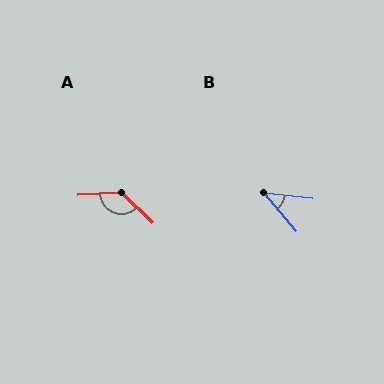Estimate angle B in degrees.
Approximately 44 degrees.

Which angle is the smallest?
B, at approximately 44 degrees.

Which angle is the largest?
A, at approximately 133 degrees.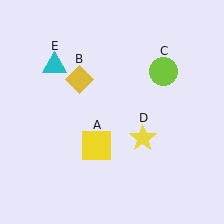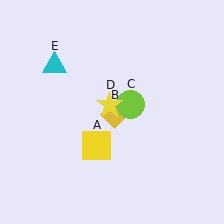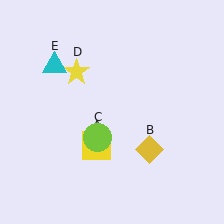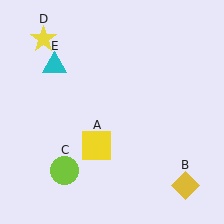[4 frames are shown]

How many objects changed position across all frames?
3 objects changed position: yellow diamond (object B), lime circle (object C), yellow star (object D).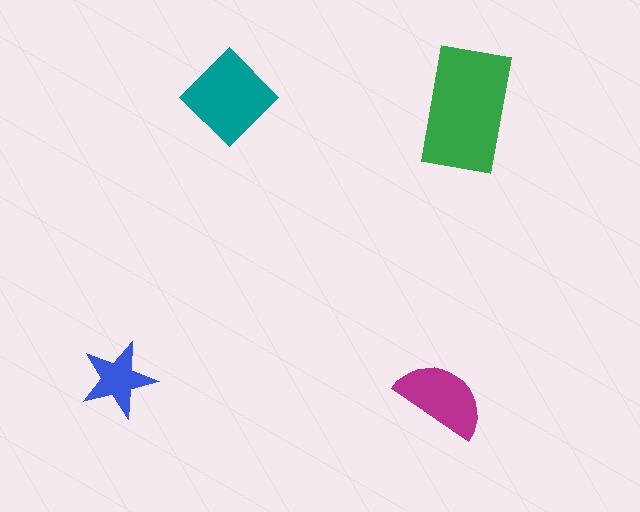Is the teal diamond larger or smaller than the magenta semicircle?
Larger.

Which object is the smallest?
The blue star.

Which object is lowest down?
The magenta semicircle is bottommost.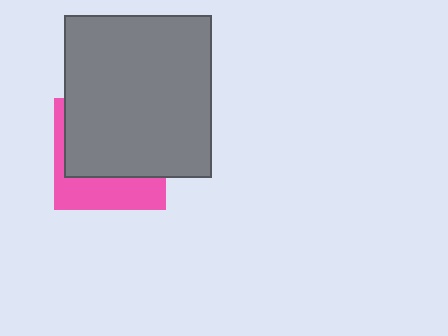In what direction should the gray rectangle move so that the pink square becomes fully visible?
The gray rectangle should move up. That is the shortest direction to clear the overlap and leave the pink square fully visible.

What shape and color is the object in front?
The object in front is a gray rectangle.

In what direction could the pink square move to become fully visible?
The pink square could move down. That would shift it out from behind the gray rectangle entirely.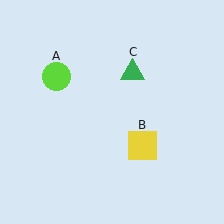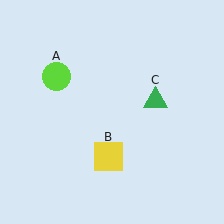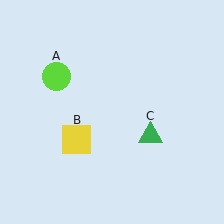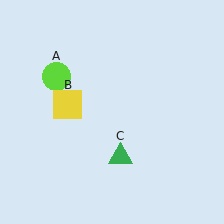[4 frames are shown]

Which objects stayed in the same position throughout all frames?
Lime circle (object A) remained stationary.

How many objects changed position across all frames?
2 objects changed position: yellow square (object B), green triangle (object C).